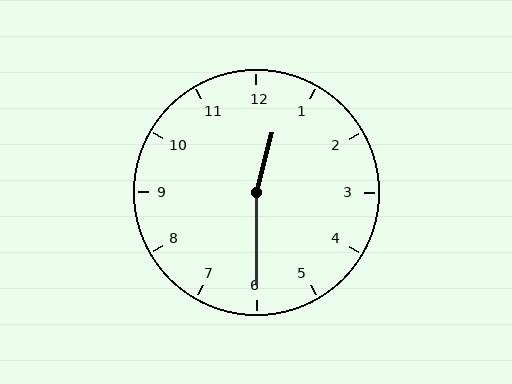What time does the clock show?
12:30.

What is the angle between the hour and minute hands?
Approximately 165 degrees.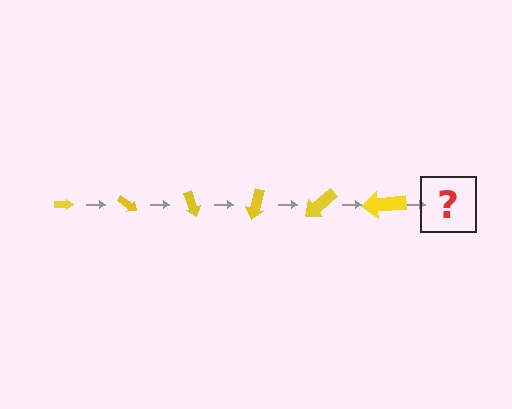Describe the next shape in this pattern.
It should be an arrow, larger than the previous one and rotated 210 degrees from the start.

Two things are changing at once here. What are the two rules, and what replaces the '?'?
The two rules are that the arrow grows larger each step and it rotates 35 degrees each step. The '?' should be an arrow, larger than the previous one and rotated 210 degrees from the start.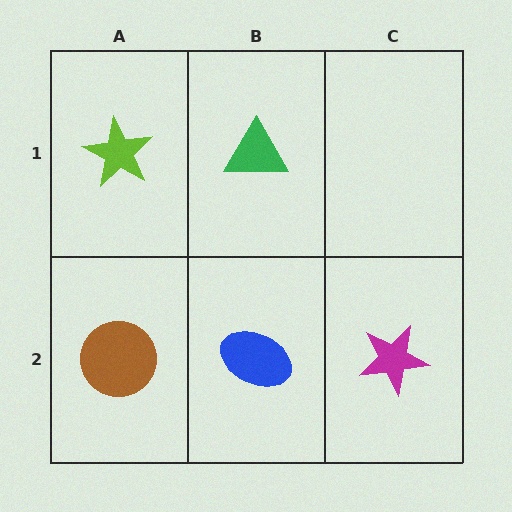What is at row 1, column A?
A lime star.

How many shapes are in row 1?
2 shapes.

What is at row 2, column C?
A magenta star.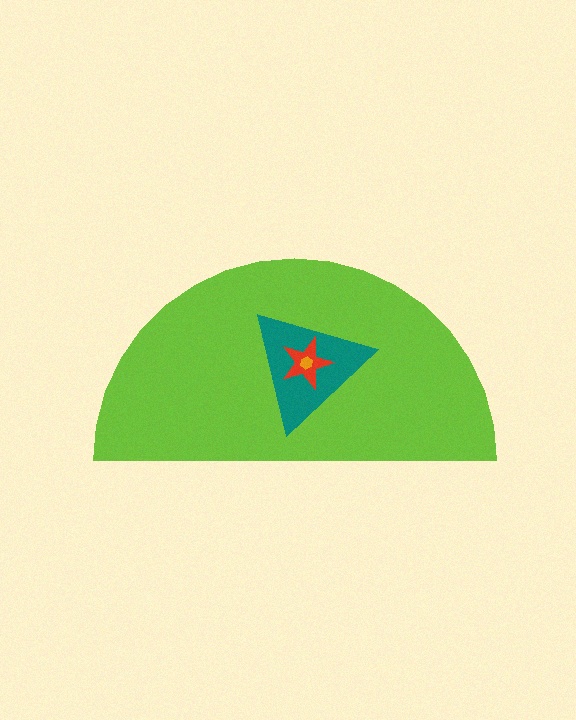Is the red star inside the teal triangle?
Yes.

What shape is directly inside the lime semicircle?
The teal triangle.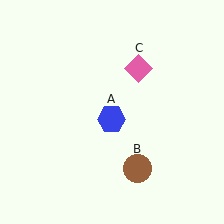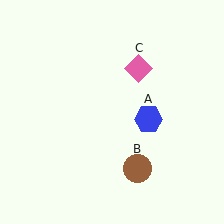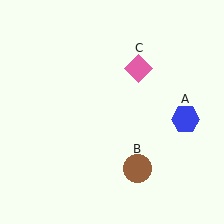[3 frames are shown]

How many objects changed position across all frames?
1 object changed position: blue hexagon (object A).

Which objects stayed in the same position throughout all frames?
Brown circle (object B) and pink diamond (object C) remained stationary.